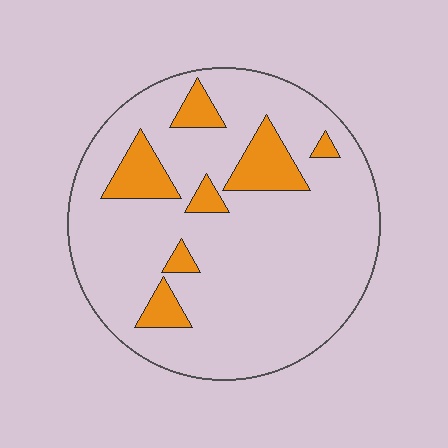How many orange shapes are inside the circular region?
7.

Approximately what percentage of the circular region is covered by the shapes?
Approximately 15%.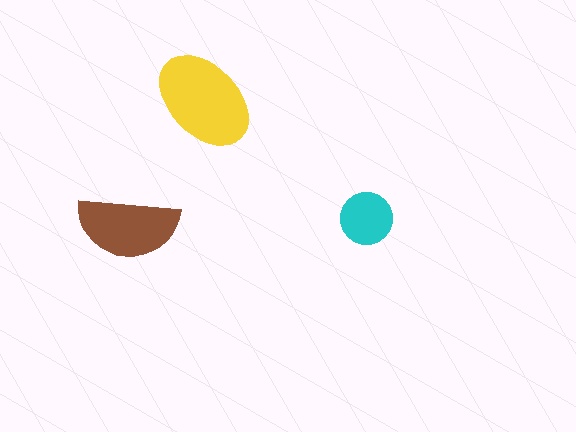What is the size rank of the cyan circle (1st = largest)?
3rd.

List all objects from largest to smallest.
The yellow ellipse, the brown semicircle, the cyan circle.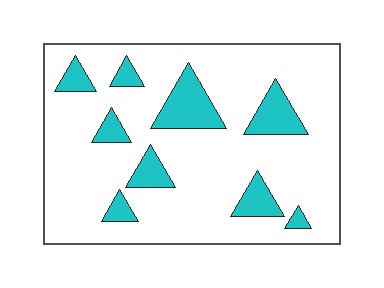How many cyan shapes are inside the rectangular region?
9.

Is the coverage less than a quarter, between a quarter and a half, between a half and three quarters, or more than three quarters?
Less than a quarter.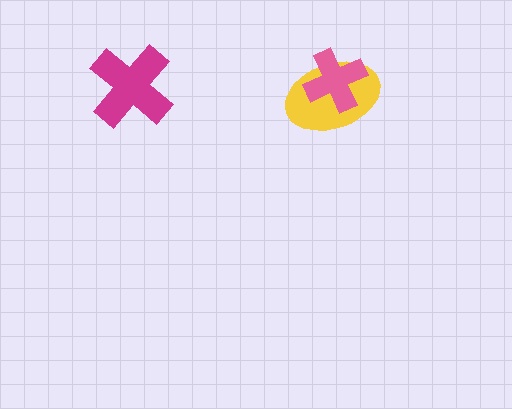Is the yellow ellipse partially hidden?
Yes, it is partially covered by another shape.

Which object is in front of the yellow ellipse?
The pink cross is in front of the yellow ellipse.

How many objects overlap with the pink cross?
1 object overlaps with the pink cross.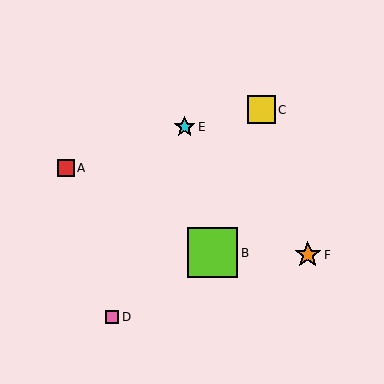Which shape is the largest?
The lime square (labeled B) is the largest.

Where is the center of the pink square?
The center of the pink square is at (112, 317).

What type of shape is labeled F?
Shape F is an orange star.